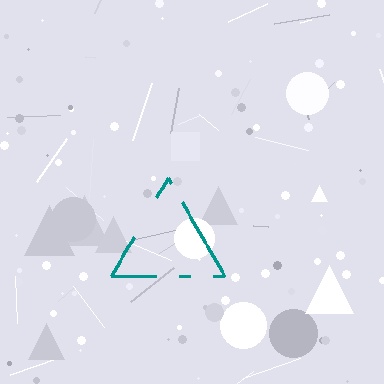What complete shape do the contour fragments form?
The contour fragments form a triangle.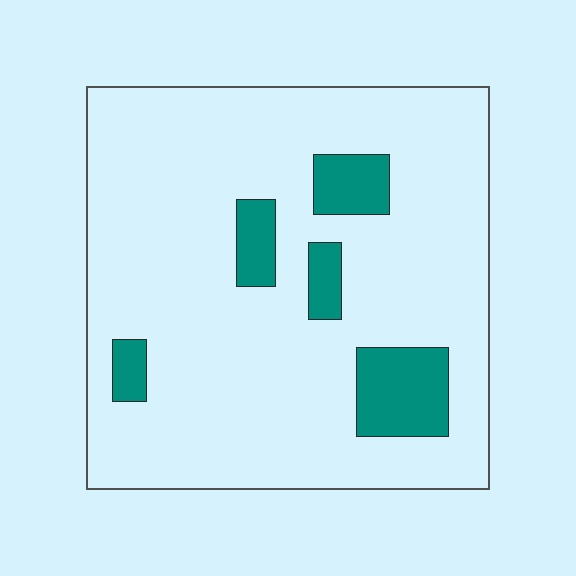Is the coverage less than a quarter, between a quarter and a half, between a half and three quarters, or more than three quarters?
Less than a quarter.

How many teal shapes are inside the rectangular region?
5.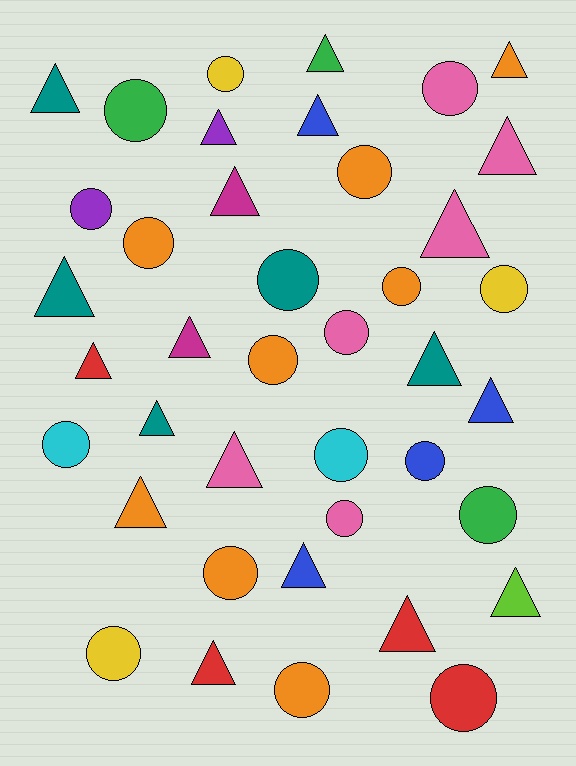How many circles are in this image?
There are 20 circles.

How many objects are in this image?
There are 40 objects.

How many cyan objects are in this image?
There are 2 cyan objects.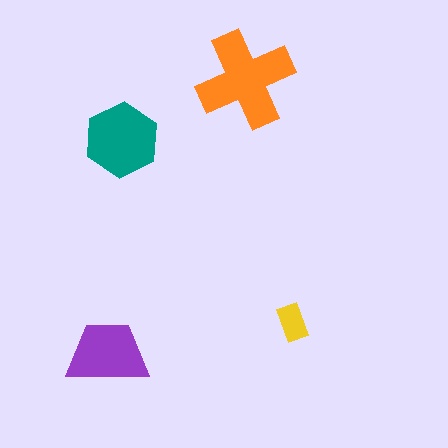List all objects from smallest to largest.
The yellow rectangle, the purple trapezoid, the teal hexagon, the orange cross.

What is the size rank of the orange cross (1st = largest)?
1st.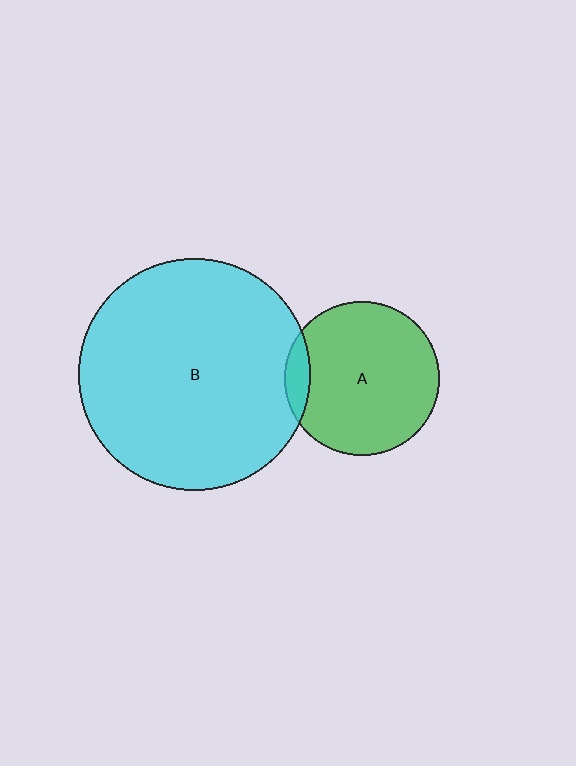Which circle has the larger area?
Circle B (cyan).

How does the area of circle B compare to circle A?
Approximately 2.3 times.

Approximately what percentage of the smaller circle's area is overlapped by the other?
Approximately 10%.